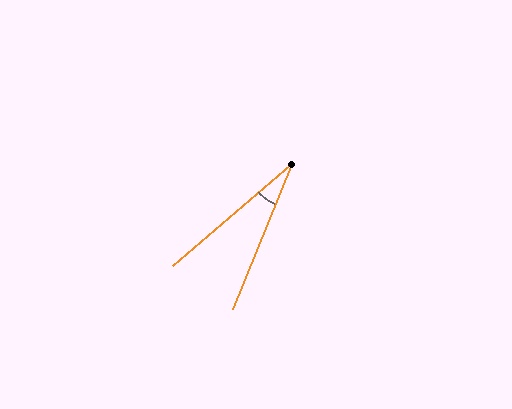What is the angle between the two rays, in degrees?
Approximately 28 degrees.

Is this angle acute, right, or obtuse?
It is acute.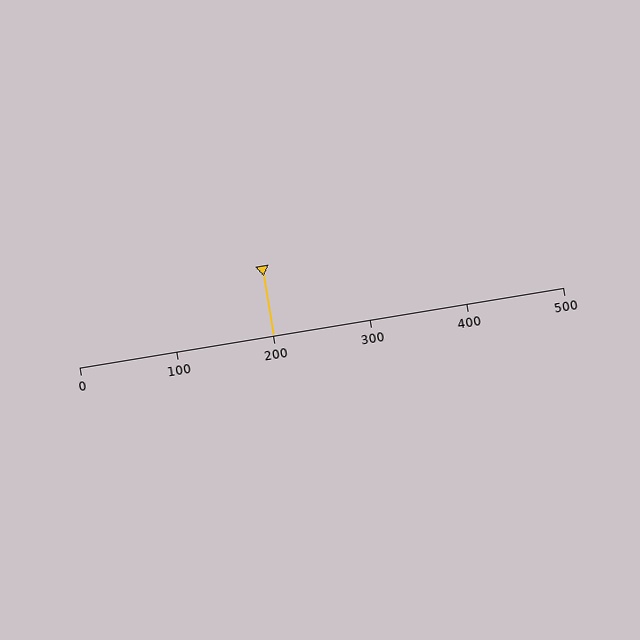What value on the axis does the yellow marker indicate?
The marker indicates approximately 200.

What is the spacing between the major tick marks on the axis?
The major ticks are spaced 100 apart.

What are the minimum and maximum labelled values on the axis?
The axis runs from 0 to 500.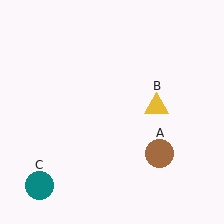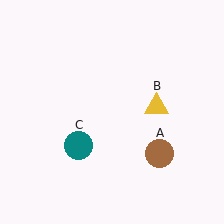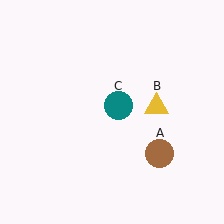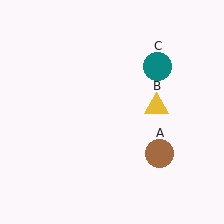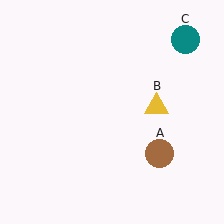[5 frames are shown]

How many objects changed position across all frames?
1 object changed position: teal circle (object C).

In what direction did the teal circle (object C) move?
The teal circle (object C) moved up and to the right.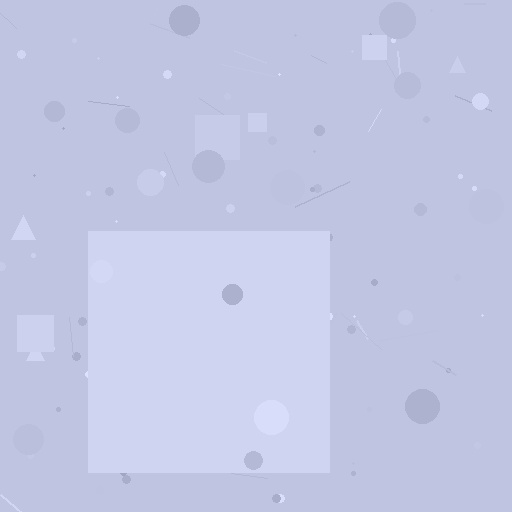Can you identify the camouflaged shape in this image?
The camouflaged shape is a square.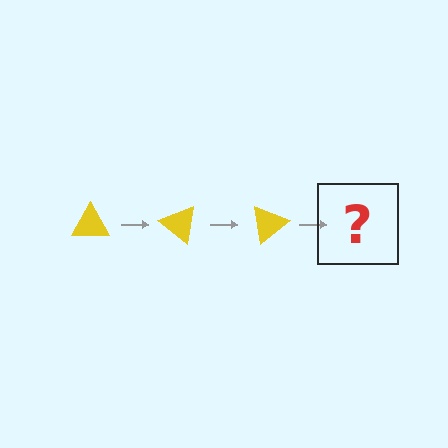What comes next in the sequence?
The next element should be a yellow triangle rotated 120 degrees.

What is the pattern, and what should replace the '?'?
The pattern is that the triangle rotates 40 degrees each step. The '?' should be a yellow triangle rotated 120 degrees.